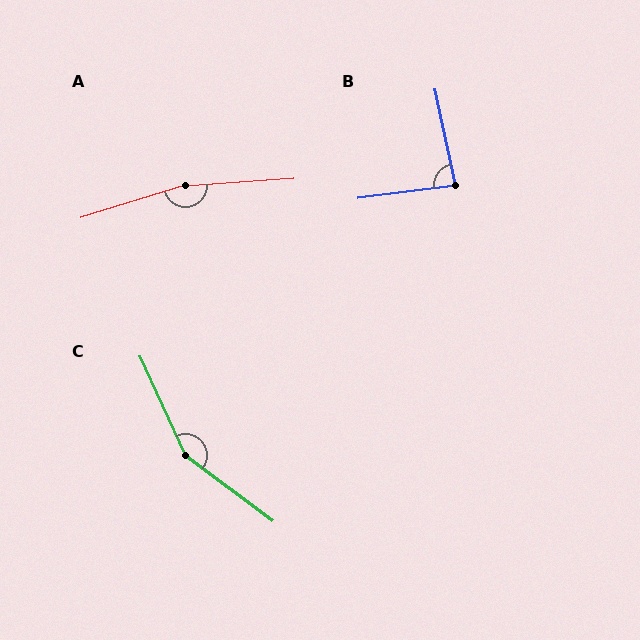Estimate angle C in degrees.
Approximately 151 degrees.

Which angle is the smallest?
B, at approximately 85 degrees.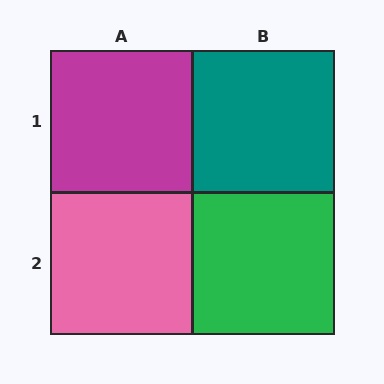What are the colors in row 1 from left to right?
Magenta, teal.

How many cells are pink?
1 cell is pink.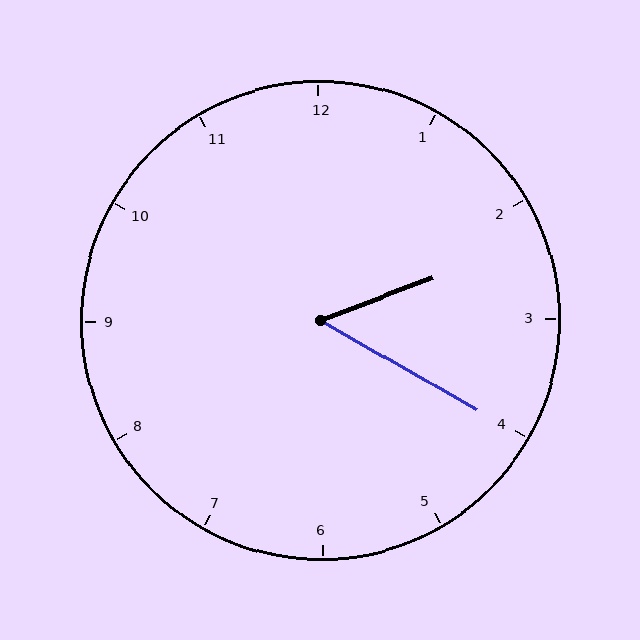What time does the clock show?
2:20.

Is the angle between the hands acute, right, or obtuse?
It is acute.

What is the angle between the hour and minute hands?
Approximately 50 degrees.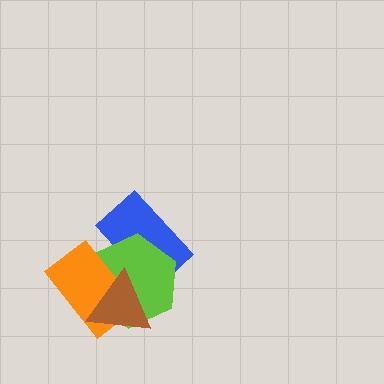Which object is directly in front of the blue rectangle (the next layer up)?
The lime hexagon is directly in front of the blue rectangle.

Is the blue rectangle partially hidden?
Yes, it is partially covered by another shape.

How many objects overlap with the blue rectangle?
3 objects overlap with the blue rectangle.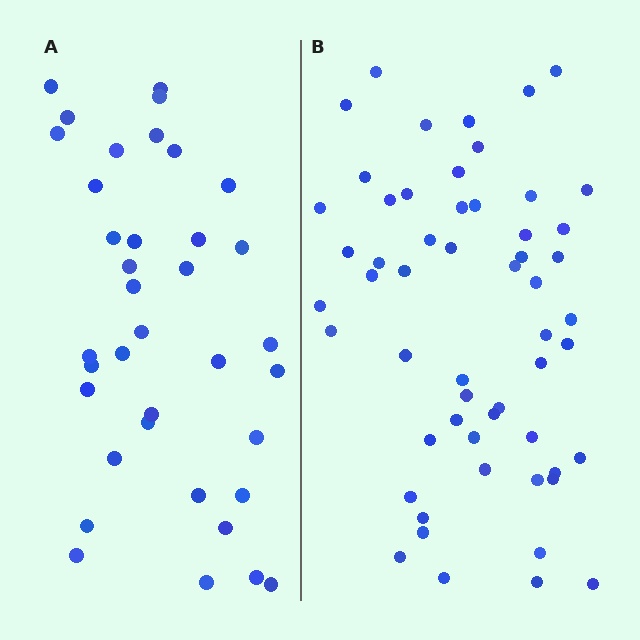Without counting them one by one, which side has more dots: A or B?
Region B (the right region) has more dots.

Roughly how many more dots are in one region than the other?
Region B has approximately 20 more dots than region A.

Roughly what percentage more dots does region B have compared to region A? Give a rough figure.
About 50% more.